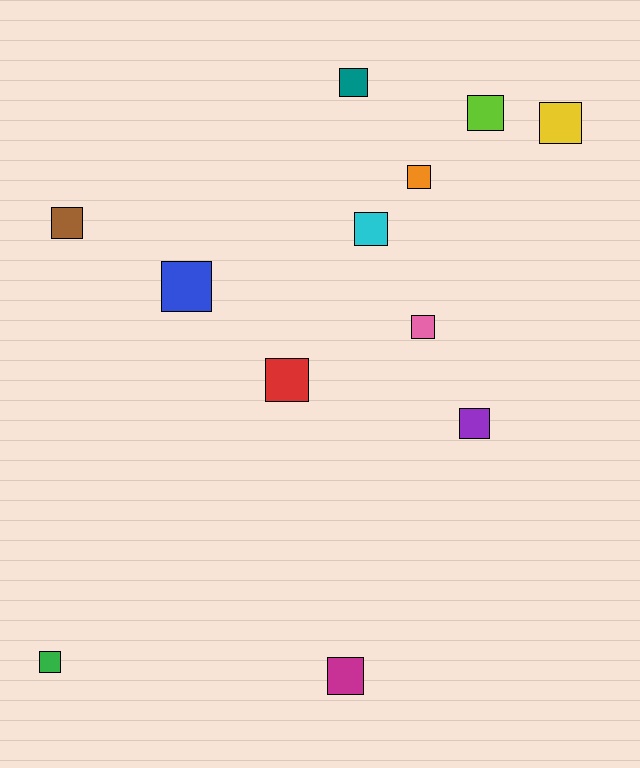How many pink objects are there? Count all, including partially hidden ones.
There is 1 pink object.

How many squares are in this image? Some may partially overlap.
There are 12 squares.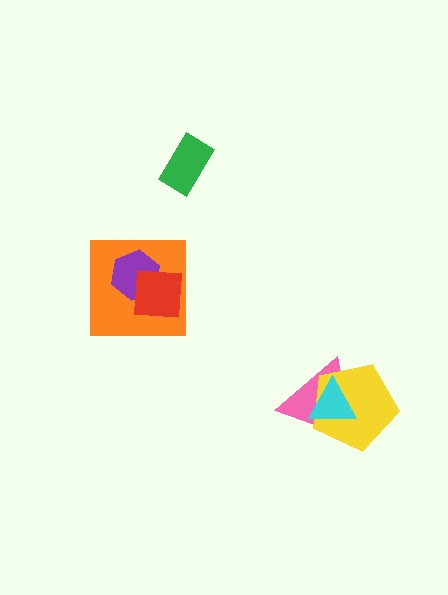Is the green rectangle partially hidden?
No, no other shape covers it.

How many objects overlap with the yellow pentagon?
2 objects overlap with the yellow pentagon.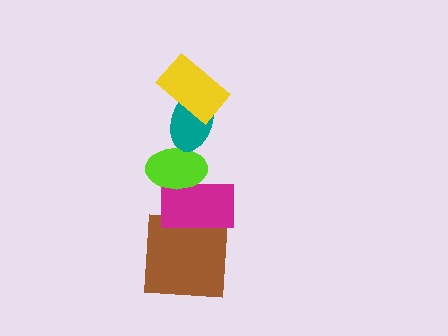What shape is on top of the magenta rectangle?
The lime ellipse is on top of the magenta rectangle.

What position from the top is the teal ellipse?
The teal ellipse is 2nd from the top.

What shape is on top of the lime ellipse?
The teal ellipse is on top of the lime ellipse.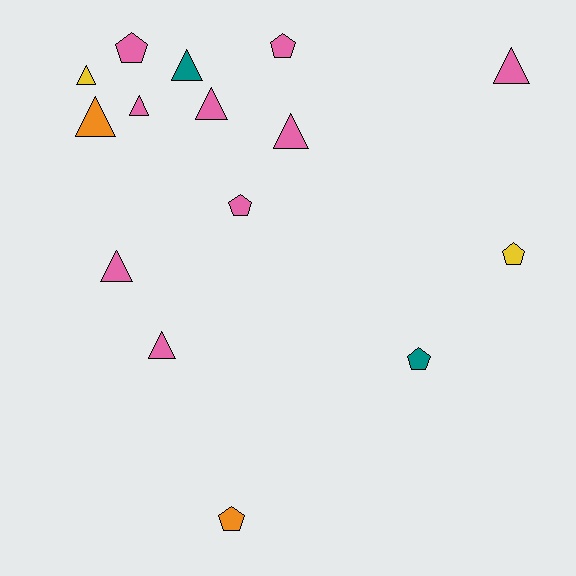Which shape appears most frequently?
Triangle, with 9 objects.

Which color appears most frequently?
Pink, with 9 objects.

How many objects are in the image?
There are 15 objects.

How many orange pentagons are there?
There is 1 orange pentagon.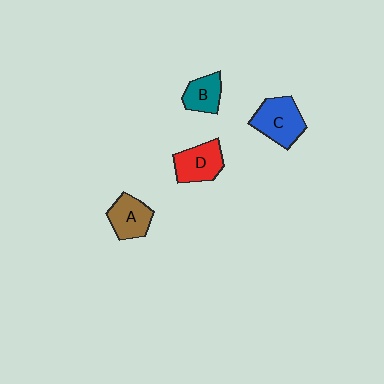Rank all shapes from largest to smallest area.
From largest to smallest: C (blue), D (red), A (brown), B (teal).